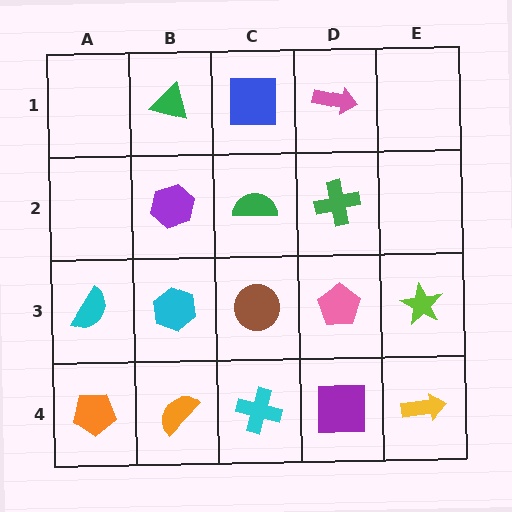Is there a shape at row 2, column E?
No, that cell is empty.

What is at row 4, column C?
A cyan cross.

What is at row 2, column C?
A green semicircle.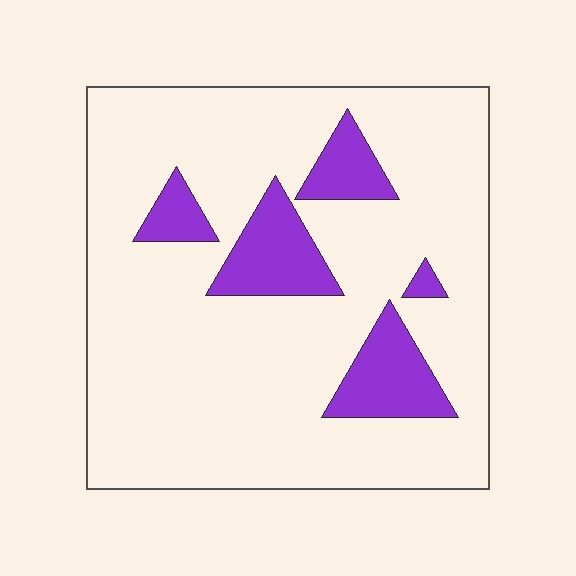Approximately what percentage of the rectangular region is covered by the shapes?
Approximately 15%.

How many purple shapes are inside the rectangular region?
5.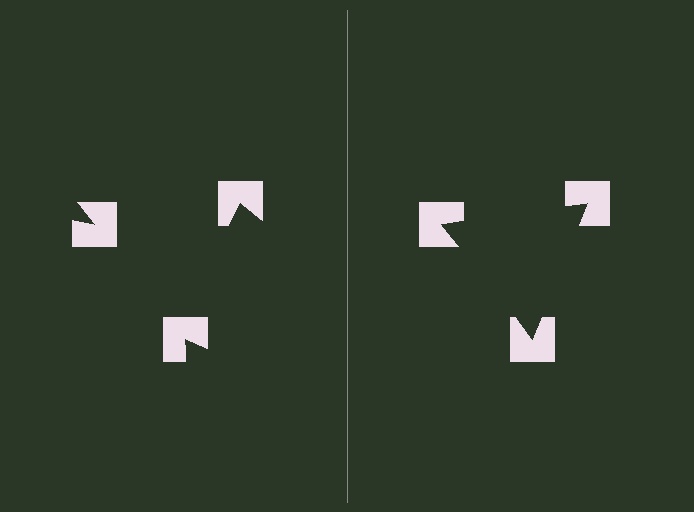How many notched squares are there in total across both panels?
6 — 3 on each side.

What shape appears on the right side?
An illusory triangle.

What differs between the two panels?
The notched squares are positioned identically on both sides; only the wedge orientations differ. On the right they align to a triangle; on the left they are misaligned.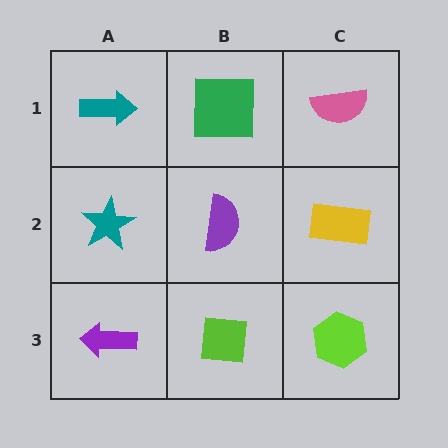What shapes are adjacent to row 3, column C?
A yellow rectangle (row 2, column C), a lime square (row 3, column B).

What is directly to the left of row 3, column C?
A lime square.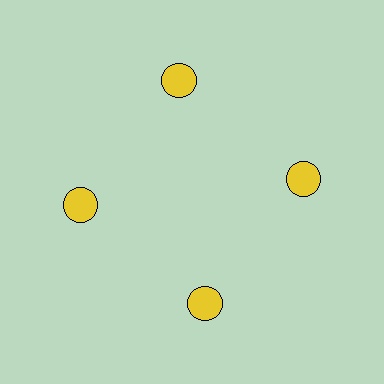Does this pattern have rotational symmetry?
Yes, this pattern has 4-fold rotational symmetry. It looks the same after rotating 90 degrees around the center.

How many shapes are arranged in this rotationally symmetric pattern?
There are 4 shapes, arranged in 4 groups of 1.